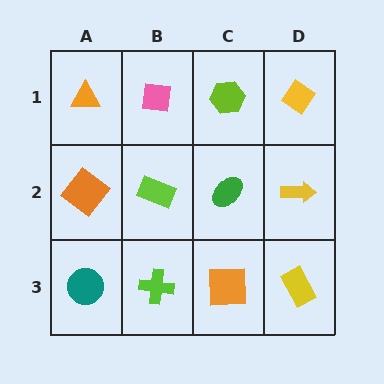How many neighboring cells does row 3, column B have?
3.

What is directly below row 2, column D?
A yellow rectangle.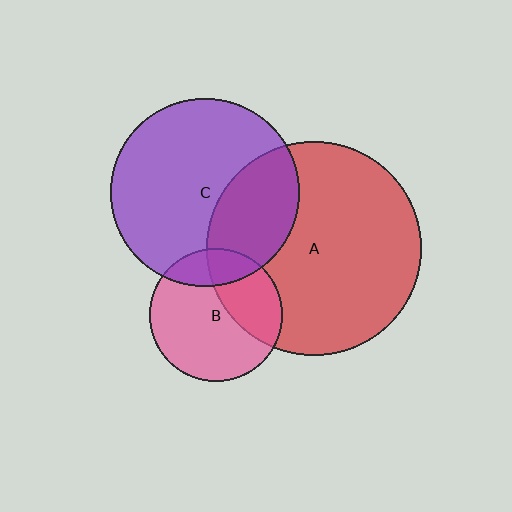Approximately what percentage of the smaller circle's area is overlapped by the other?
Approximately 30%.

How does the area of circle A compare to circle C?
Approximately 1.3 times.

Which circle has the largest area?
Circle A (red).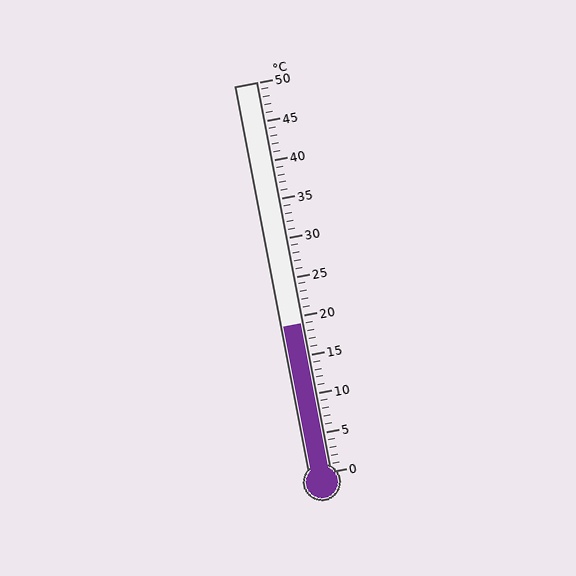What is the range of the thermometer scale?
The thermometer scale ranges from 0°C to 50°C.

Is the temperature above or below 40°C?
The temperature is below 40°C.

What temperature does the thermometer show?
The thermometer shows approximately 19°C.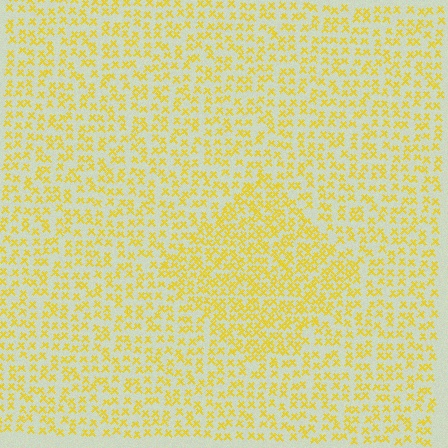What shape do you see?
I see a diamond.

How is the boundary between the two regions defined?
The boundary is defined by a change in element density (approximately 1.6x ratio). All elements are the same color, size, and shape.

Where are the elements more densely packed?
The elements are more densely packed inside the diamond boundary.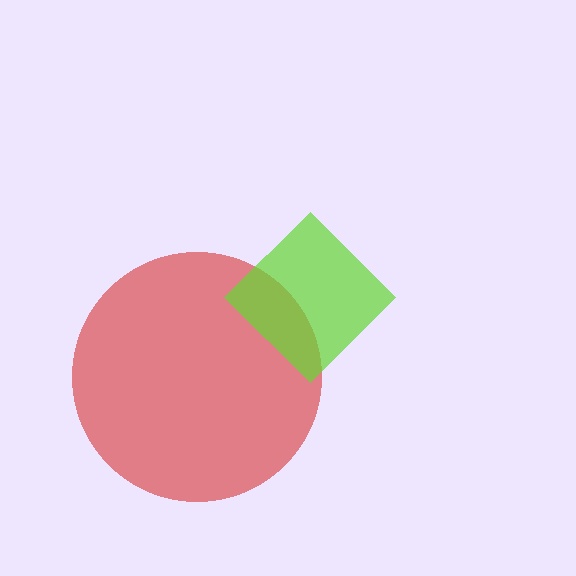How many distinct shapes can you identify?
There are 2 distinct shapes: a red circle, a lime diamond.